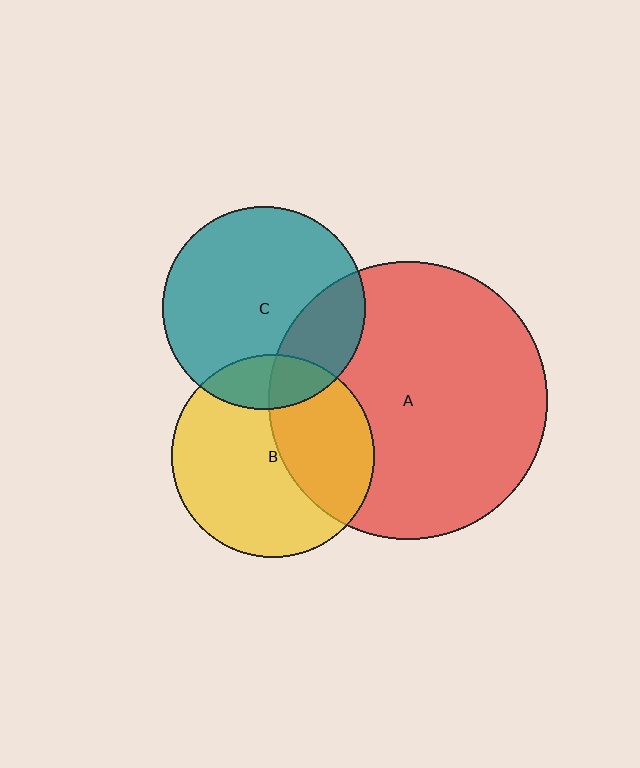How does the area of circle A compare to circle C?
Approximately 1.9 times.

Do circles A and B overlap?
Yes.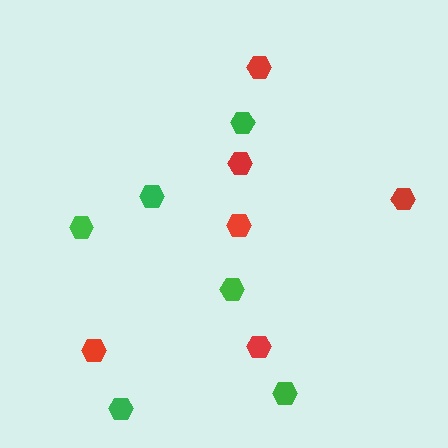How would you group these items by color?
There are 2 groups: one group of red hexagons (6) and one group of green hexagons (6).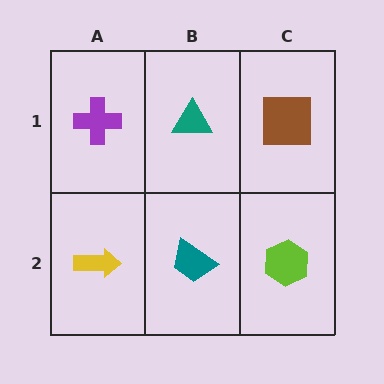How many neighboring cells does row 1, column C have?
2.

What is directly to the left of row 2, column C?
A teal trapezoid.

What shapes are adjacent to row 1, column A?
A yellow arrow (row 2, column A), a teal triangle (row 1, column B).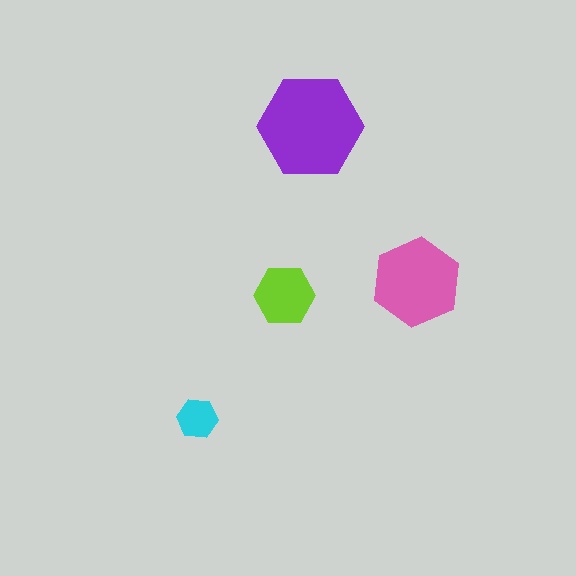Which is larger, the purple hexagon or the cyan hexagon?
The purple one.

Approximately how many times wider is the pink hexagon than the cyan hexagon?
About 2 times wider.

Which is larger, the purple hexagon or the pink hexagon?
The purple one.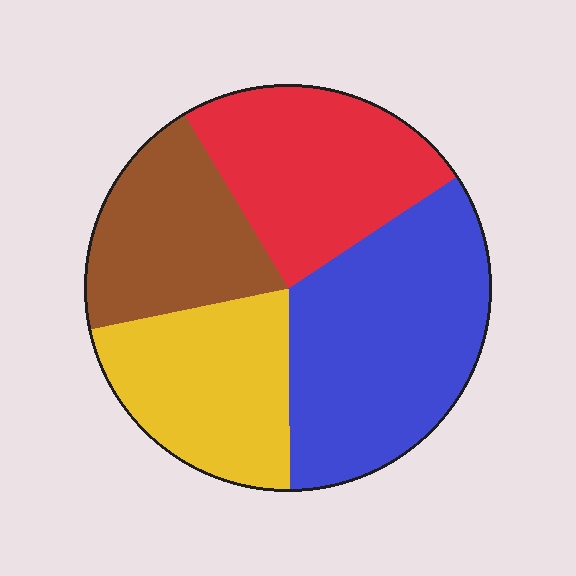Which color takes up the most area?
Blue, at roughly 35%.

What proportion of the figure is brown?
Brown takes up less than a quarter of the figure.